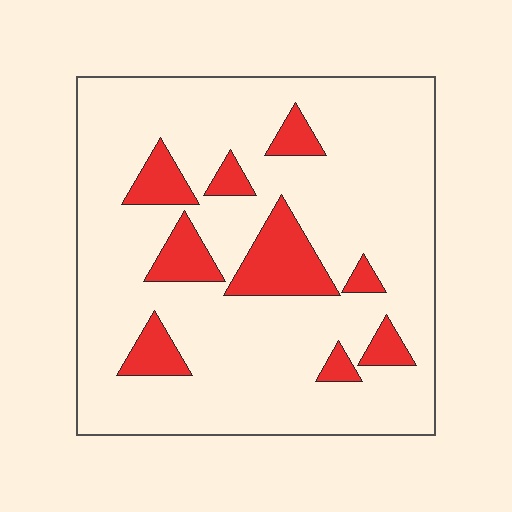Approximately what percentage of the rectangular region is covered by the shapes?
Approximately 15%.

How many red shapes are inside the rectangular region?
9.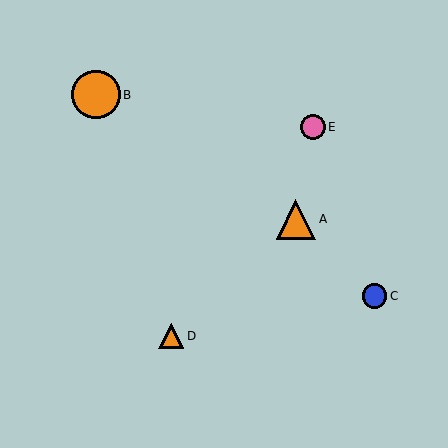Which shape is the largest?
The orange circle (labeled B) is the largest.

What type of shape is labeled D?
Shape D is an orange triangle.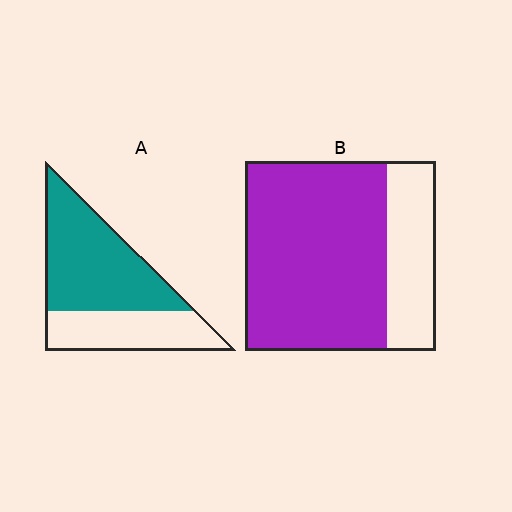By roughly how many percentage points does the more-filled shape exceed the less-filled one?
By roughly 10 percentage points (B over A).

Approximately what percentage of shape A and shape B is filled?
A is approximately 60% and B is approximately 75%.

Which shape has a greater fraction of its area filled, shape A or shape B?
Shape B.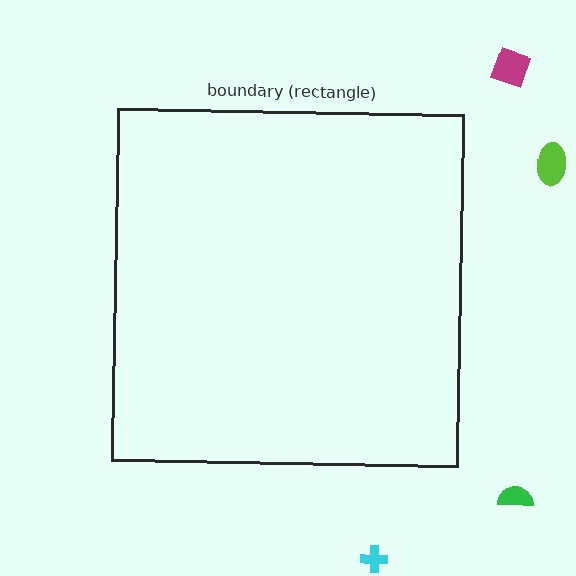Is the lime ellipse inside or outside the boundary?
Outside.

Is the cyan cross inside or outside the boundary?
Outside.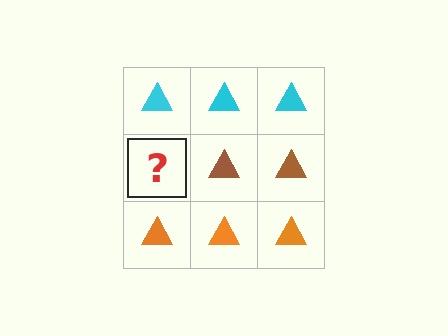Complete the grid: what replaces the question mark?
The question mark should be replaced with a brown triangle.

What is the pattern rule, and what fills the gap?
The rule is that each row has a consistent color. The gap should be filled with a brown triangle.